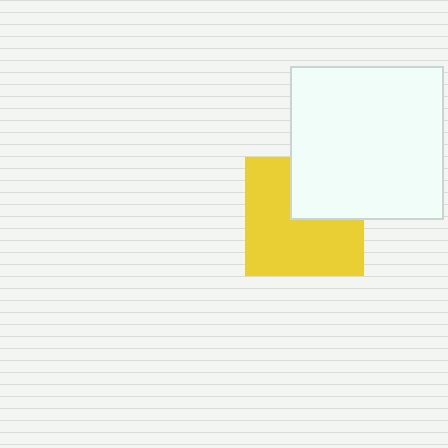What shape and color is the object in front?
The object in front is a white square.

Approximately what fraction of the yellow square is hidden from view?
Roughly 33% of the yellow square is hidden behind the white square.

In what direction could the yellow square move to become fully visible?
The yellow square could move toward the lower-left. That would shift it out from behind the white square entirely.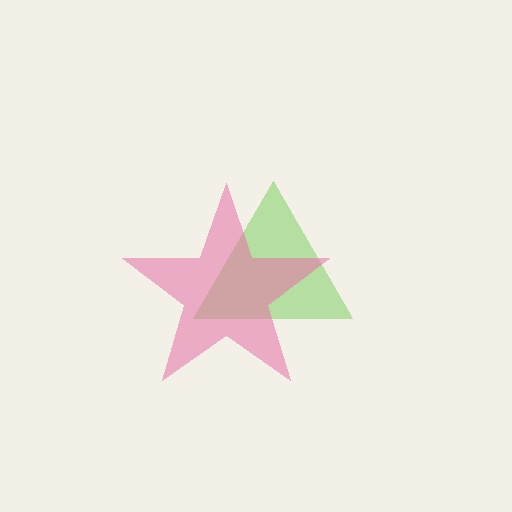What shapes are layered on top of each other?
The layered shapes are: a lime triangle, a pink star.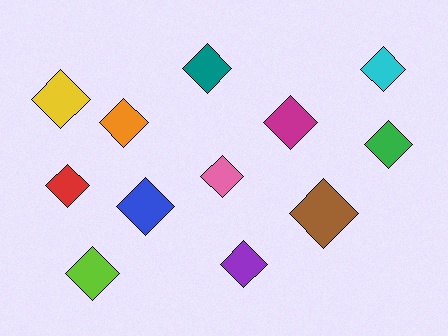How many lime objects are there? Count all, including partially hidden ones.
There is 1 lime object.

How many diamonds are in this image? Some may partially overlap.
There are 12 diamonds.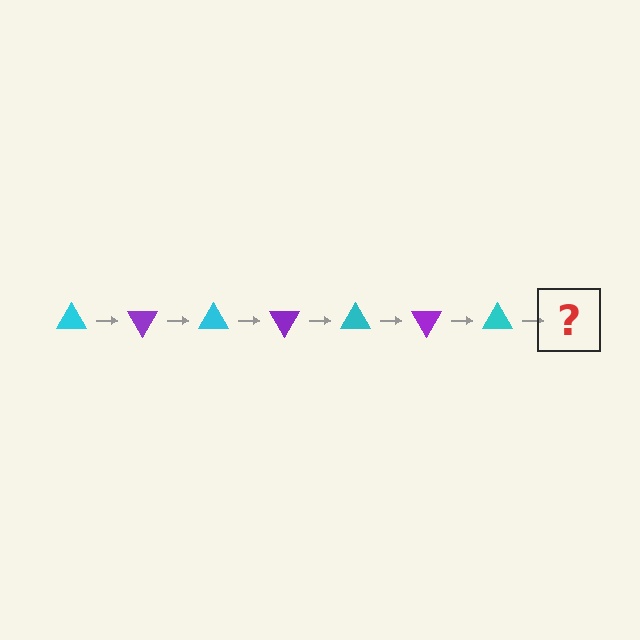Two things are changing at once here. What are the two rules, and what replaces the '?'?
The two rules are that it rotates 60 degrees each step and the color cycles through cyan and purple. The '?' should be a purple triangle, rotated 420 degrees from the start.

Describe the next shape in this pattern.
It should be a purple triangle, rotated 420 degrees from the start.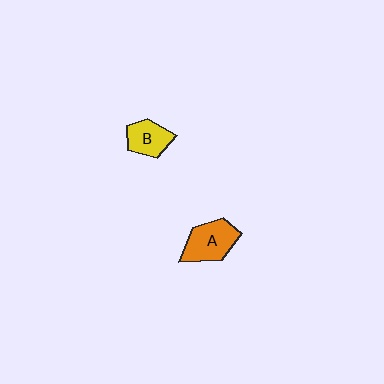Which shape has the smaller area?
Shape B (yellow).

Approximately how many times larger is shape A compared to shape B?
Approximately 1.4 times.